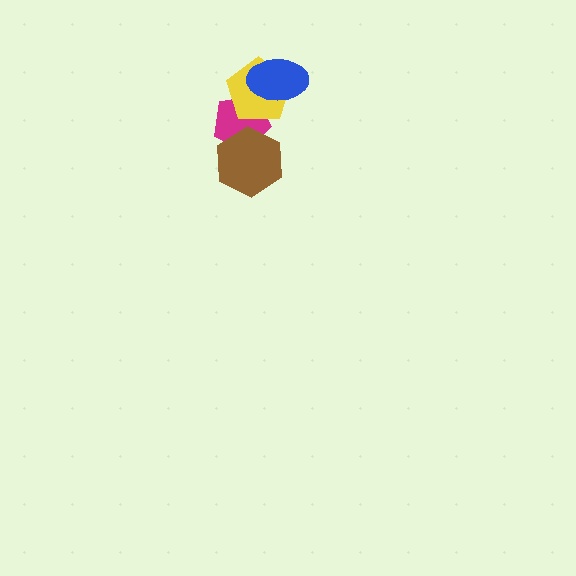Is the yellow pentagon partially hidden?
Yes, it is partially covered by another shape.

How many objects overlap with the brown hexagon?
1 object overlaps with the brown hexagon.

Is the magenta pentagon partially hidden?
Yes, it is partially covered by another shape.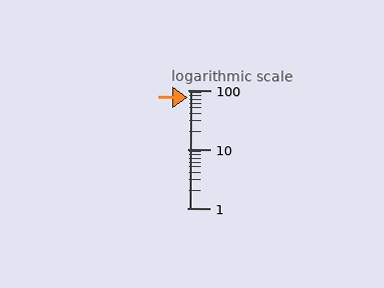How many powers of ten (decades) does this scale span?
The scale spans 2 decades, from 1 to 100.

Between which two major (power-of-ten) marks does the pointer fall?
The pointer is between 10 and 100.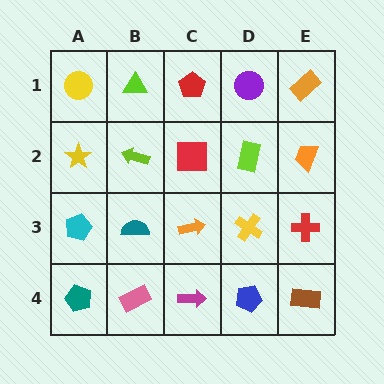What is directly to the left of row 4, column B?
A teal pentagon.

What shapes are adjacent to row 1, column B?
A lime arrow (row 2, column B), a yellow circle (row 1, column A), a red pentagon (row 1, column C).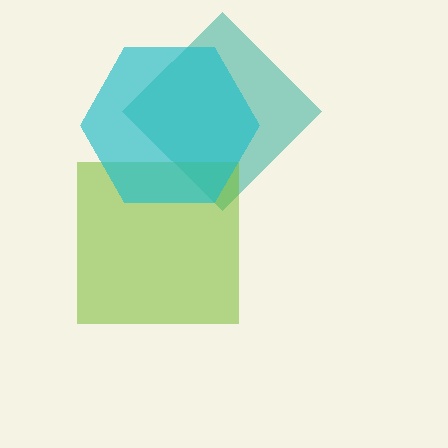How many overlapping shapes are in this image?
There are 3 overlapping shapes in the image.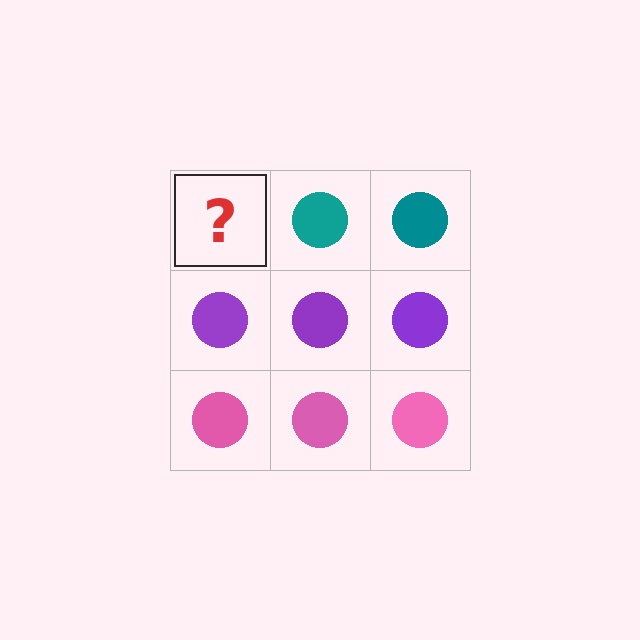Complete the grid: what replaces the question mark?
The question mark should be replaced with a teal circle.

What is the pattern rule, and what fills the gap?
The rule is that each row has a consistent color. The gap should be filled with a teal circle.